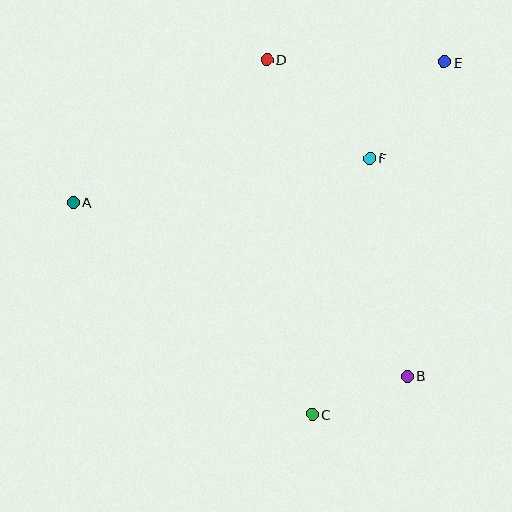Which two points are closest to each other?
Points B and C are closest to each other.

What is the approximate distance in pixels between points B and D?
The distance between B and D is approximately 346 pixels.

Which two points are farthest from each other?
Points A and E are farthest from each other.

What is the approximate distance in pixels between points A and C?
The distance between A and C is approximately 320 pixels.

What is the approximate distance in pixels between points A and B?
The distance between A and B is approximately 377 pixels.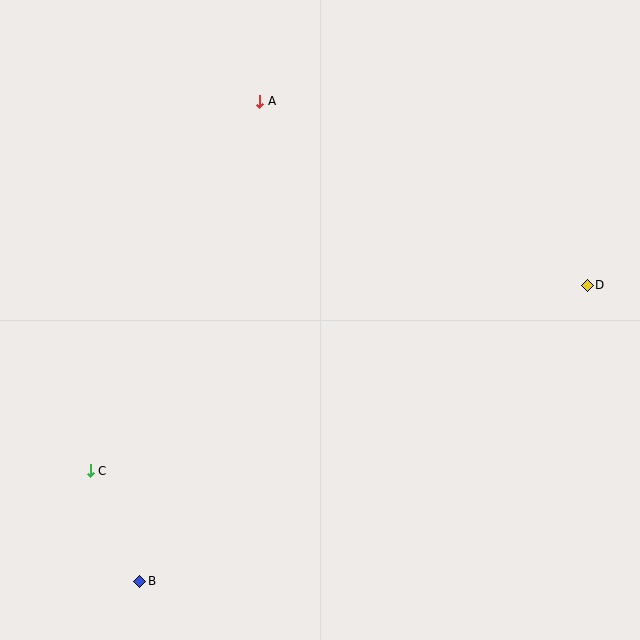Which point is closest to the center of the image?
Point A at (260, 101) is closest to the center.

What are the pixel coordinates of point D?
Point D is at (587, 285).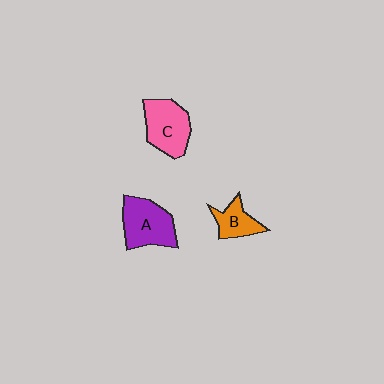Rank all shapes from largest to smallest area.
From largest to smallest: A (purple), C (pink), B (orange).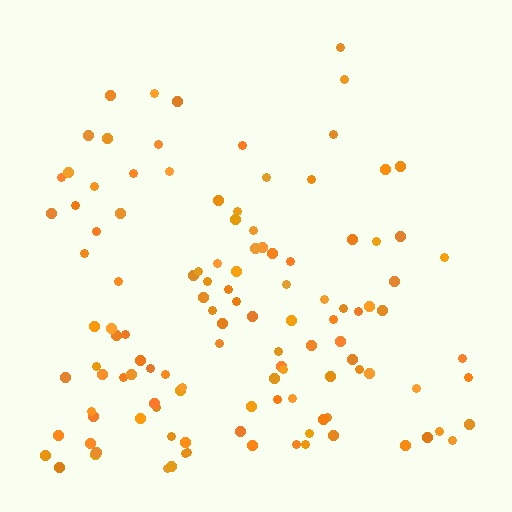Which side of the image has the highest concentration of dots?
The bottom.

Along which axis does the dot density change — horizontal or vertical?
Vertical.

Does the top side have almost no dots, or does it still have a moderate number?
Still a moderate number, just noticeably fewer than the bottom.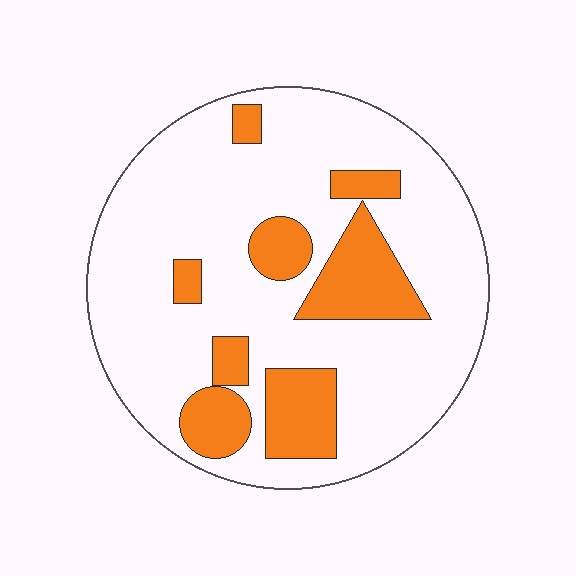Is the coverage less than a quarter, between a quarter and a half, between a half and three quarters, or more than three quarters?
Less than a quarter.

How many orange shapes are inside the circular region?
8.